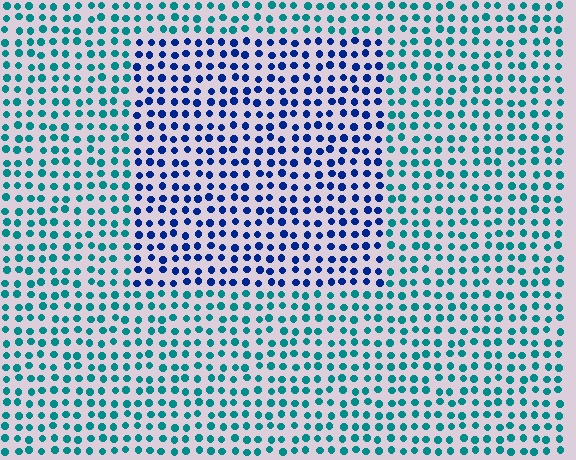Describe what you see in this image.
The image is filled with small teal elements in a uniform arrangement. A rectangle-shaped region is visible where the elements are tinted to a slightly different hue, forming a subtle color boundary.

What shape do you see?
I see a rectangle.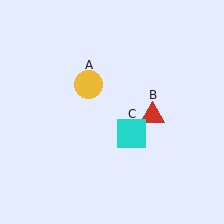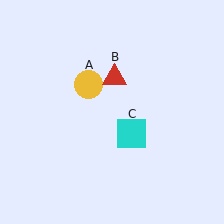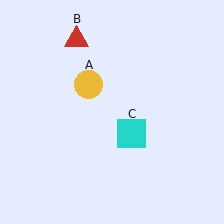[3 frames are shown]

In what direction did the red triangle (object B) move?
The red triangle (object B) moved up and to the left.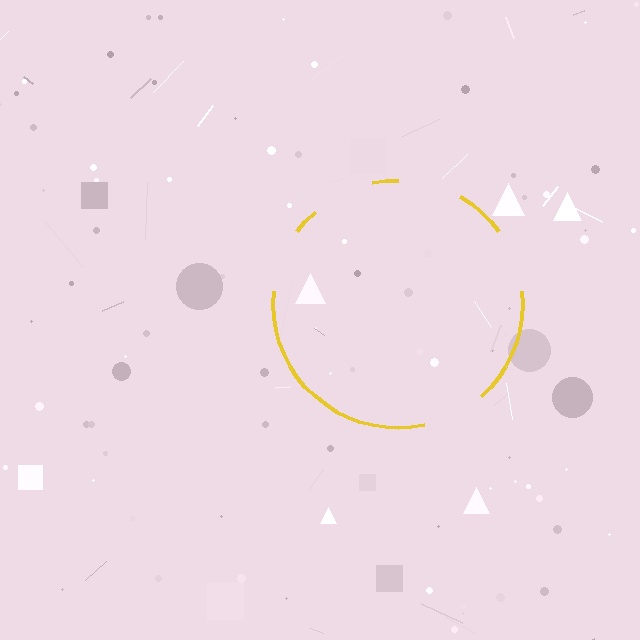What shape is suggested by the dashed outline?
The dashed outline suggests a circle.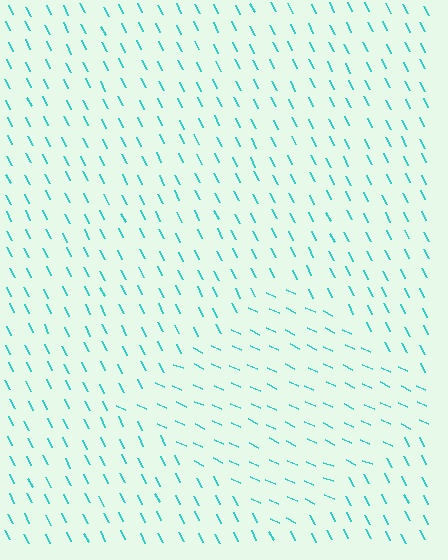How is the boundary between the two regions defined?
The boundary is defined purely by a change in line orientation (approximately 39 degrees difference). All lines are the same color and thickness.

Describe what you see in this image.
The image is filled with small cyan line segments. A diamond region in the image has lines oriented differently from the surrounding lines, creating a visible texture boundary.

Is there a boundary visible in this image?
Yes, there is a texture boundary formed by a change in line orientation.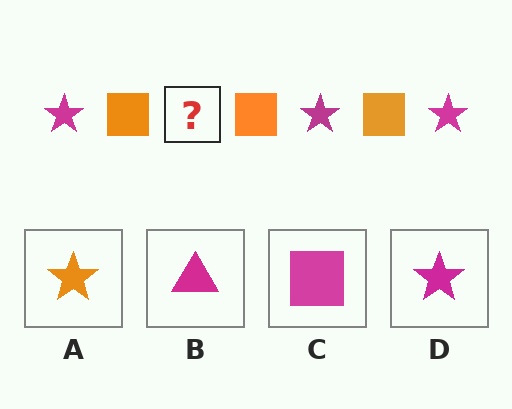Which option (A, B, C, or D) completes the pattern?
D.